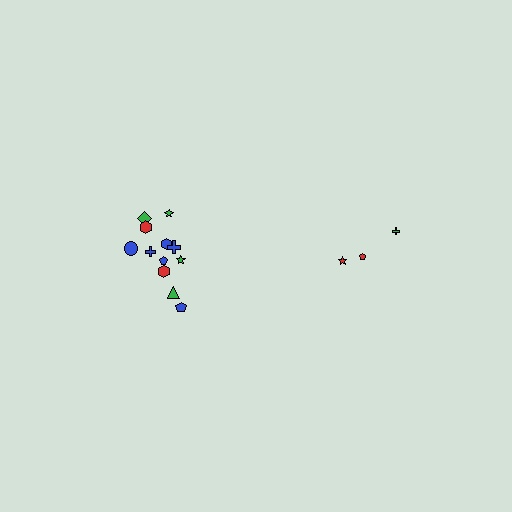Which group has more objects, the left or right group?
The left group.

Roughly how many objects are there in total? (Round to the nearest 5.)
Roughly 15 objects in total.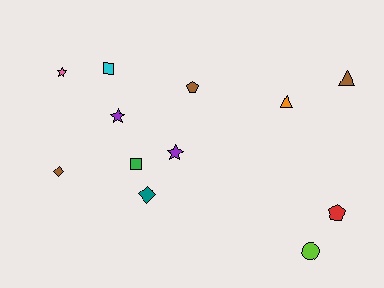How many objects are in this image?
There are 12 objects.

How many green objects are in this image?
There is 1 green object.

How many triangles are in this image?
There are 2 triangles.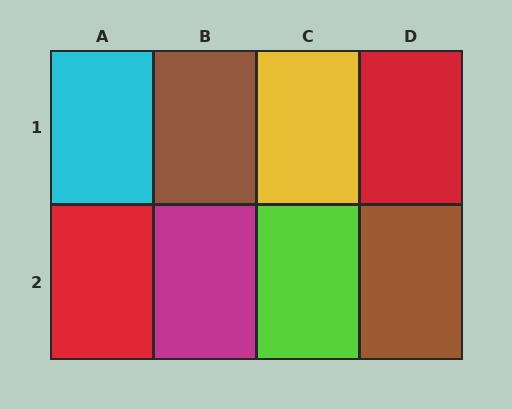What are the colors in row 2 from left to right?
Red, magenta, lime, brown.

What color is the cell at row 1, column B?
Brown.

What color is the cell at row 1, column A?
Cyan.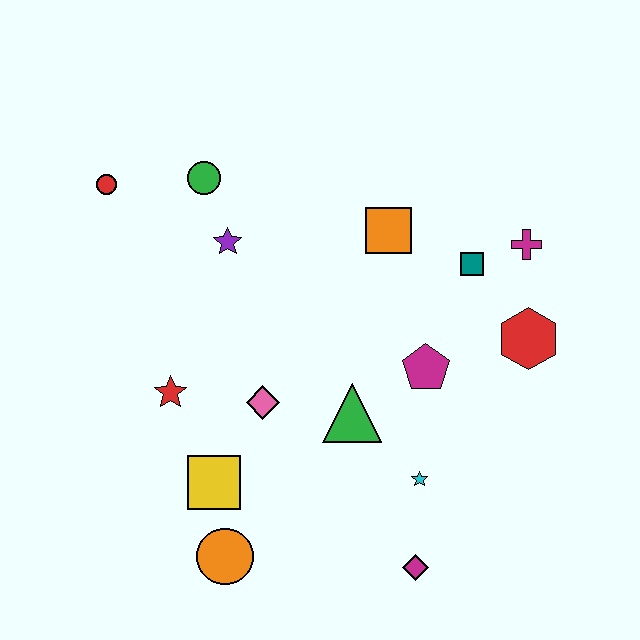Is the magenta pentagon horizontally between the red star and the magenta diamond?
No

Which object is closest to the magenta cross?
The teal square is closest to the magenta cross.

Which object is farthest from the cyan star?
The red circle is farthest from the cyan star.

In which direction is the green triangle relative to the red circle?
The green triangle is to the right of the red circle.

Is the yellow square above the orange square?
No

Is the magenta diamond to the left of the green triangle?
No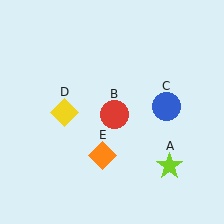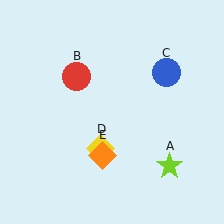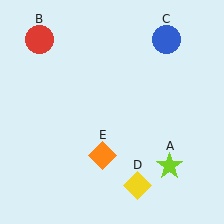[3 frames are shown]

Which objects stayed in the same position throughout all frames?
Lime star (object A) and orange diamond (object E) remained stationary.